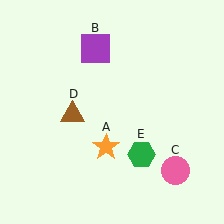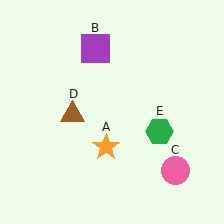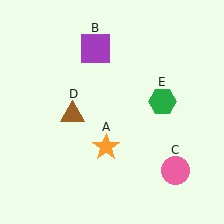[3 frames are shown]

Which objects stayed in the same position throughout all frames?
Orange star (object A) and purple square (object B) and pink circle (object C) and brown triangle (object D) remained stationary.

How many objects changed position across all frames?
1 object changed position: green hexagon (object E).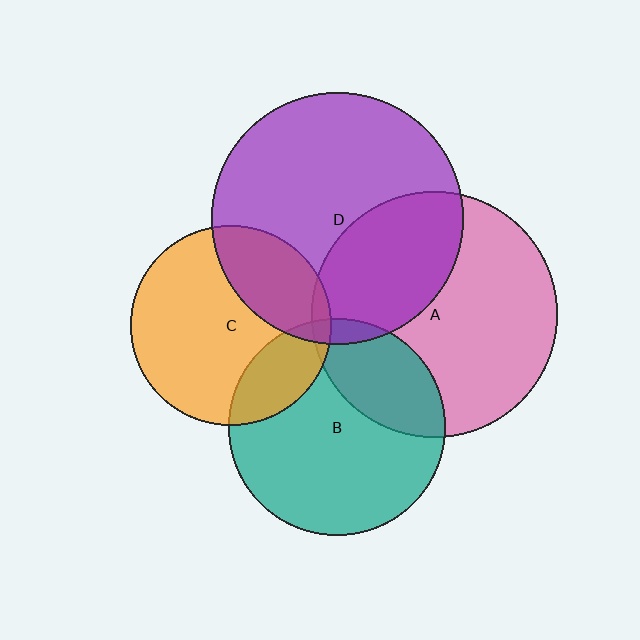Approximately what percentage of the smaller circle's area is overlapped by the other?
Approximately 5%.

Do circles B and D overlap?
Yes.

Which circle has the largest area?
Circle D (purple).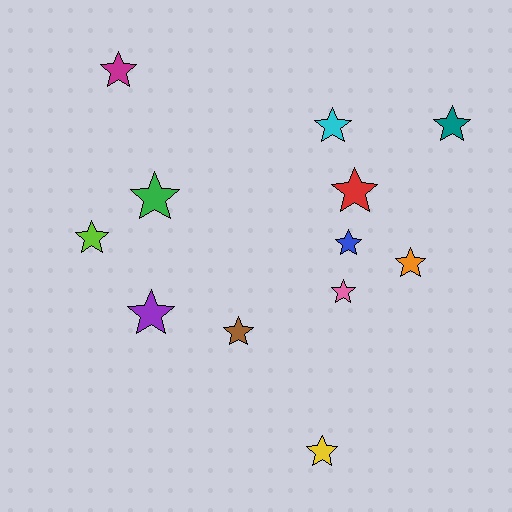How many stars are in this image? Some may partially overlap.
There are 12 stars.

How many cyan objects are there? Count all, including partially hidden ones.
There is 1 cyan object.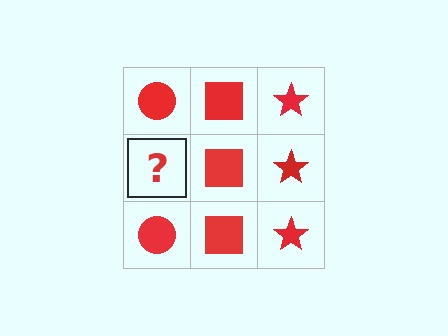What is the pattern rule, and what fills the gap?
The rule is that each column has a consistent shape. The gap should be filled with a red circle.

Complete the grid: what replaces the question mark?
The question mark should be replaced with a red circle.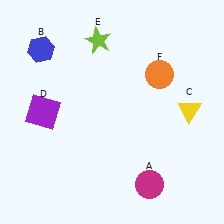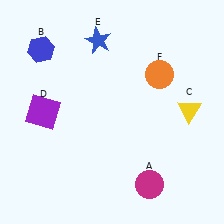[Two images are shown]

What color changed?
The star (E) changed from lime in Image 1 to blue in Image 2.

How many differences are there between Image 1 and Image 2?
There is 1 difference between the two images.